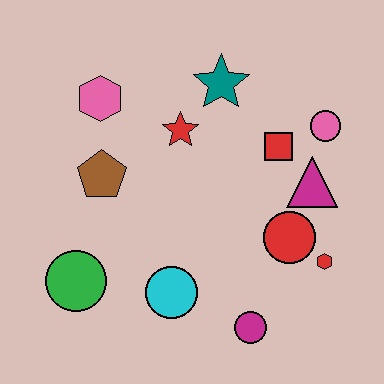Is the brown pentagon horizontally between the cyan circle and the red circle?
No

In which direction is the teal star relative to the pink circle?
The teal star is to the left of the pink circle.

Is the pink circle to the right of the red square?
Yes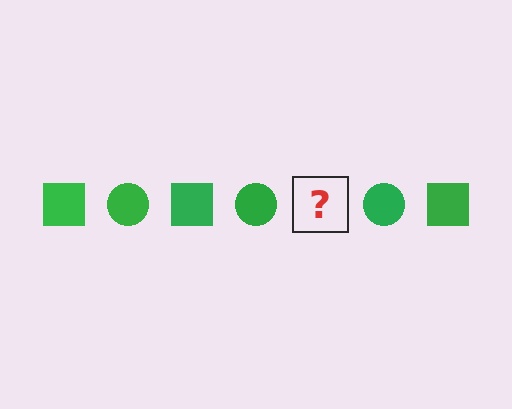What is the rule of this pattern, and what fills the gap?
The rule is that the pattern cycles through square, circle shapes in green. The gap should be filled with a green square.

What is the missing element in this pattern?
The missing element is a green square.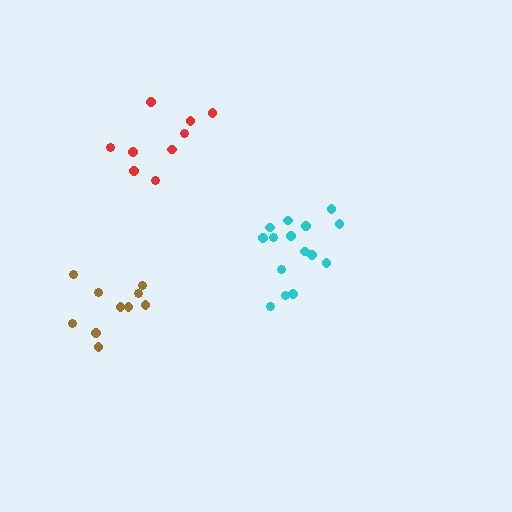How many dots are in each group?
Group 1: 15 dots, Group 2: 10 dots, Group 3: 9 dots (34 total).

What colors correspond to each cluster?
The clusters are colored: cyan, brown, red.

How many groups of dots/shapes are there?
There are 3 groups.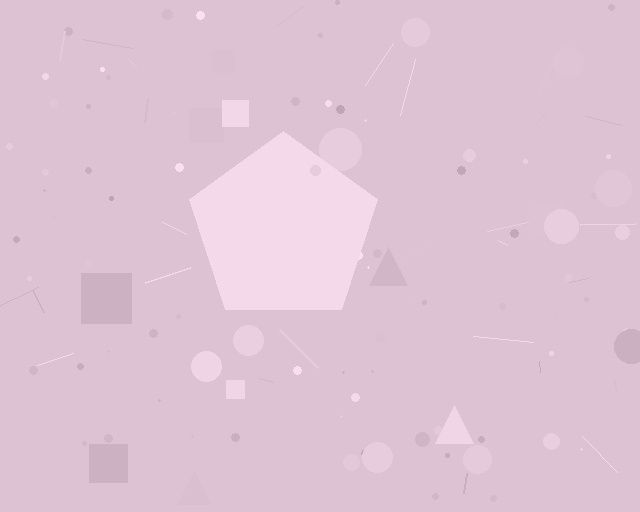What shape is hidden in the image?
A pentagon is hidden in the image.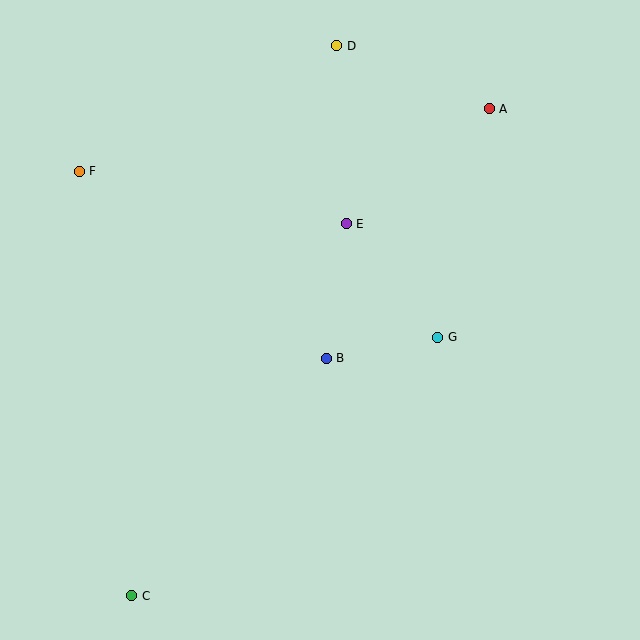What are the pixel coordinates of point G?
Point G is at (438, 337).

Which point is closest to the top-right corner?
Point A is closest to the top-right corner.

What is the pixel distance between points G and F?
The distance between G and F is 395 pixels.